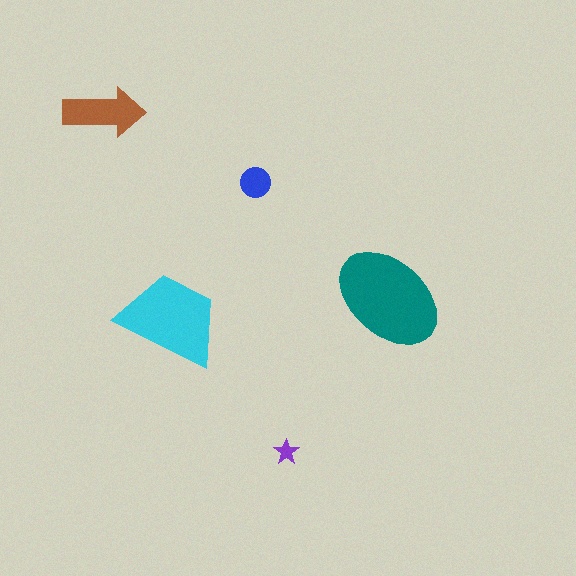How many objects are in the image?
There are 5 objects in the image.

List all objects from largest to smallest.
The teal ellipse, the cyan trapezoid, the brown arrow, the blue circle, the purple star.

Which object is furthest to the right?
The teal ellipse is rightmost.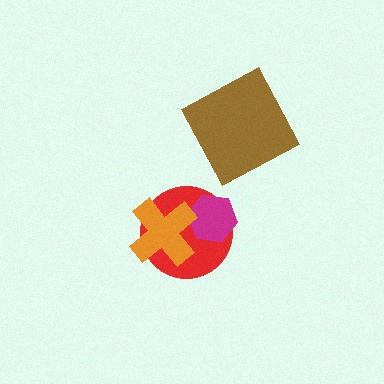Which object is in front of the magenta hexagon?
The orange cross is in front of the magenta hexagon.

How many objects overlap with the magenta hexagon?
2 objects overlap with the magenta hexagon.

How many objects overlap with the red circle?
2 objects overlap with the red circle.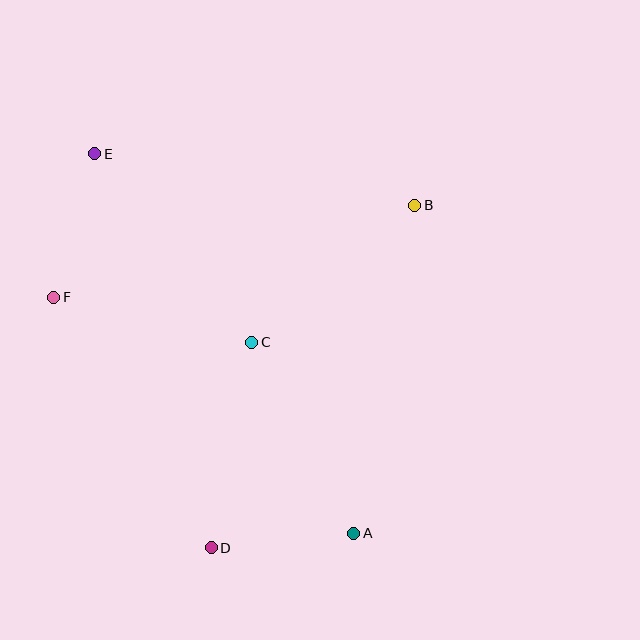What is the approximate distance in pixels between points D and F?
The distance between D and F is approximately 296 pixels.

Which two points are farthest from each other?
Points A and E are farthest from each other.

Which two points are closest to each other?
Points A and D are closest to each other.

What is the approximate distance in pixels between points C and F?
The distance between C and F is approximately 203 pixels.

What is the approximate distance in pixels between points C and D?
The distance between C and D is approximately 210 pixels.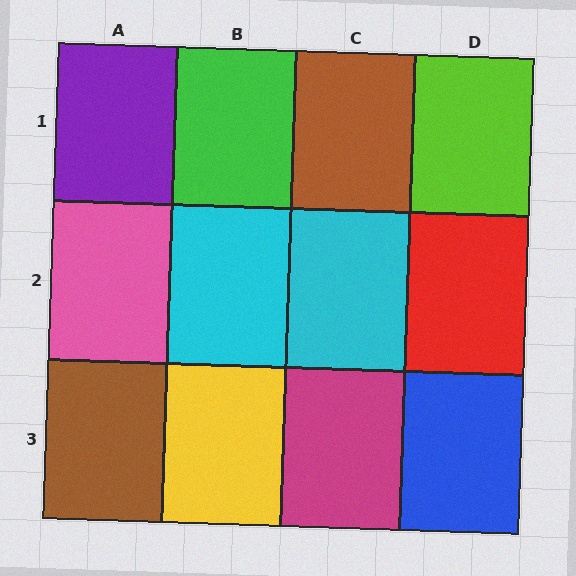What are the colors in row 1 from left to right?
Purple, green, brown, lime.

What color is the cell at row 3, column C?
Magenta.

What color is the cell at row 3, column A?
Brown.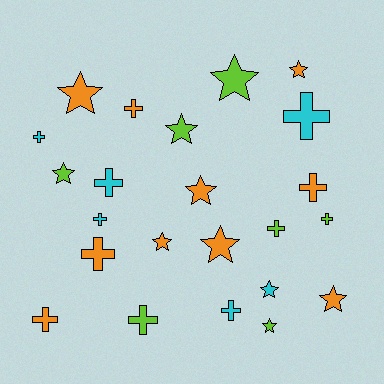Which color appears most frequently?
Orange, with 10 objects.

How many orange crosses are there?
There are 4 orange crosses.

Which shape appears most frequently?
Cross, with 12 objects.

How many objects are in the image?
There are 23 objects.